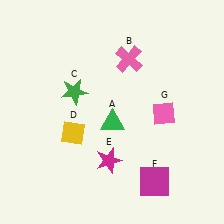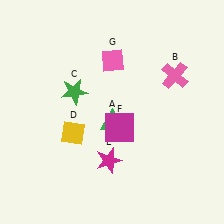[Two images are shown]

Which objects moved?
The objects that moved are: the pink cross (B), the magenta square (F), the pink diamond (G).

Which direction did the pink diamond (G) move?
The pink diamond (G) moved up.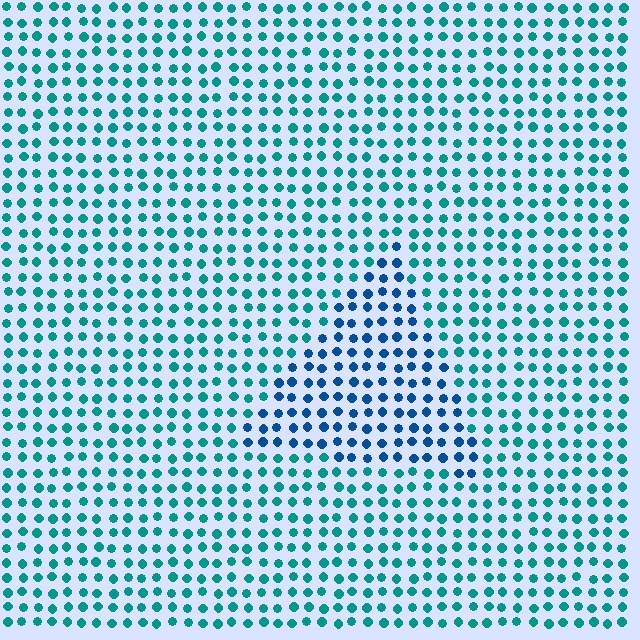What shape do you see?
I see a triangle.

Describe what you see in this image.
The image is filled with small teal elements in a uniform arrangement. A triangle-shaped region is visible where the elements are tinted to a slightly different hue, forming a subtle color boundary.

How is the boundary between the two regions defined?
The boundary is defined purely by a slight shift in hue (about 34 degrees). Spacing, size, and orientation are identical on both sides.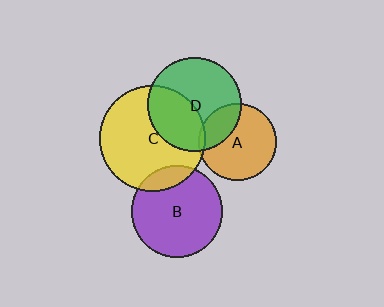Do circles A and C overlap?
Yes.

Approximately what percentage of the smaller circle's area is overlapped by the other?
Approximately 5%.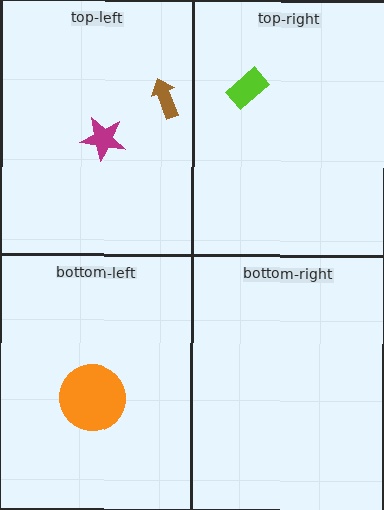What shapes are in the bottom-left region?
The orange circle.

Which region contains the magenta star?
The top-left region.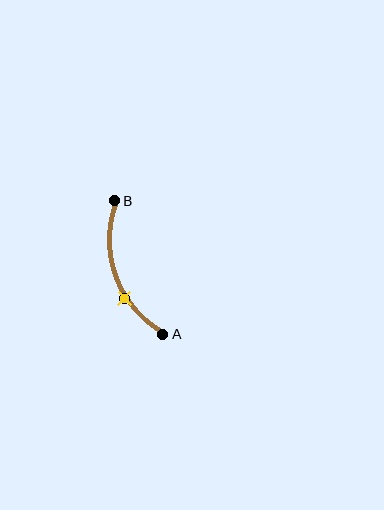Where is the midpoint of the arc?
The arc midpoint is the point on the curve farthest from the straight line joining A and B. It sits to the left of that line.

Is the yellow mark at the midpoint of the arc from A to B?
No. The yellow mark lies on the arc but is closer to endpoint A. The arc midpoint would be at the point on the curve equidistant along the arc from both A and B.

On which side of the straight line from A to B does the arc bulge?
The arc bulges to the left of the straight line connecting A and B.